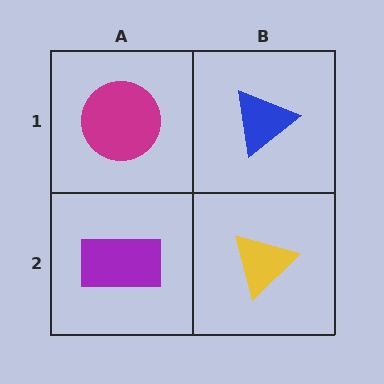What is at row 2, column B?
A yellow triangle.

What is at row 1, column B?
A blue triangle.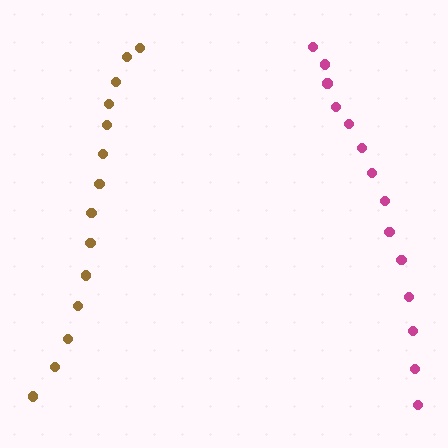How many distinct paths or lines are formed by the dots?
There are 2 distinct paths.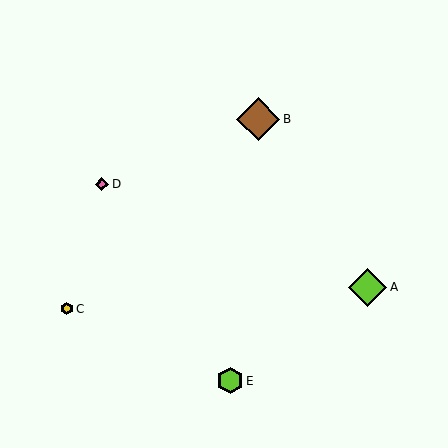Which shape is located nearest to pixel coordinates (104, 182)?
The pink diamond (labeled D) at (102, 184) is nearest to that location.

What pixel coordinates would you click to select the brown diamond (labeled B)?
Click at (258, 119) to select the brown diamond B.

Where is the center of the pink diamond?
The center of the pink diamond is at (102, 184).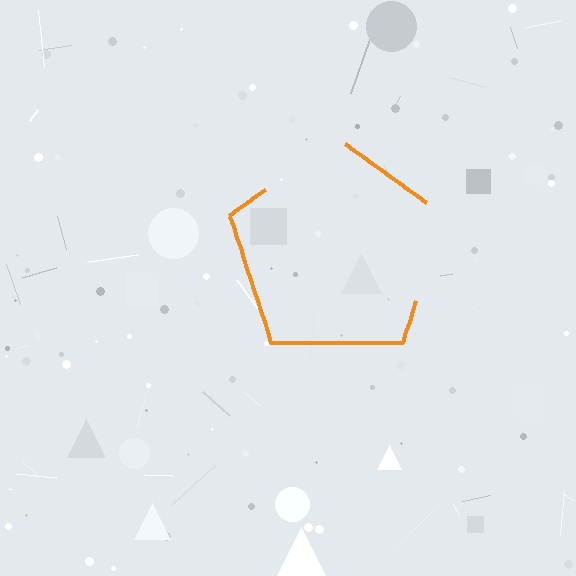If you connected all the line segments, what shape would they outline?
They would outline a pentagon.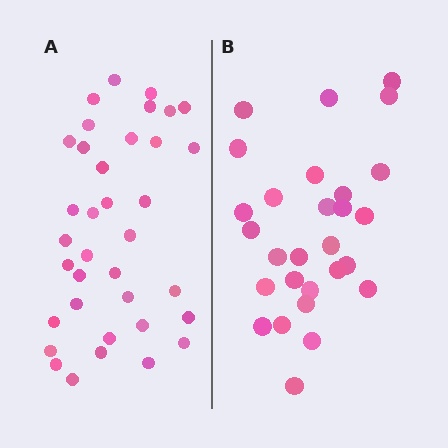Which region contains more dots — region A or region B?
Region A (the left region) has more dots.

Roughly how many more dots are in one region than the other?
Region A has roughly 8 or so more dots than region B.